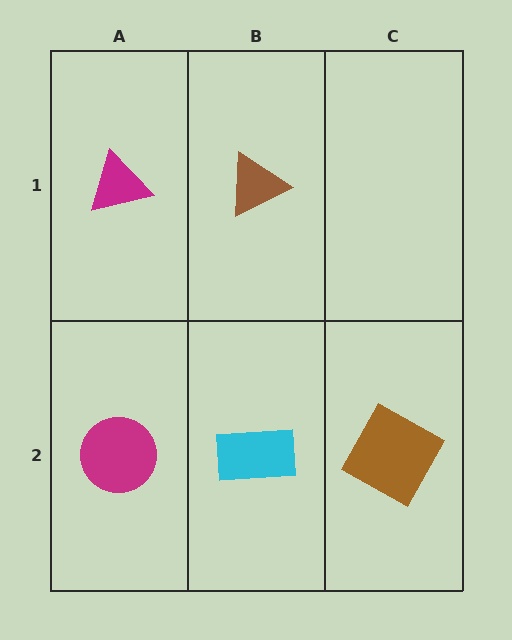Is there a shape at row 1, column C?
No, that cell is empty.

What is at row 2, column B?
A cyan rectangle.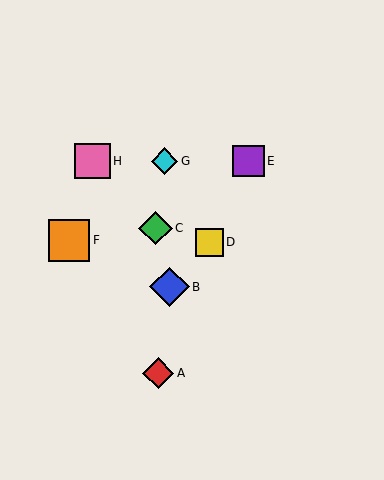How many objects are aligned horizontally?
3 objects (E, G, H) are aligned horizontally.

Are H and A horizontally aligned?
No, H is at y≈161 and A is at y≈373.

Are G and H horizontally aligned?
Yes, both are at y≈161.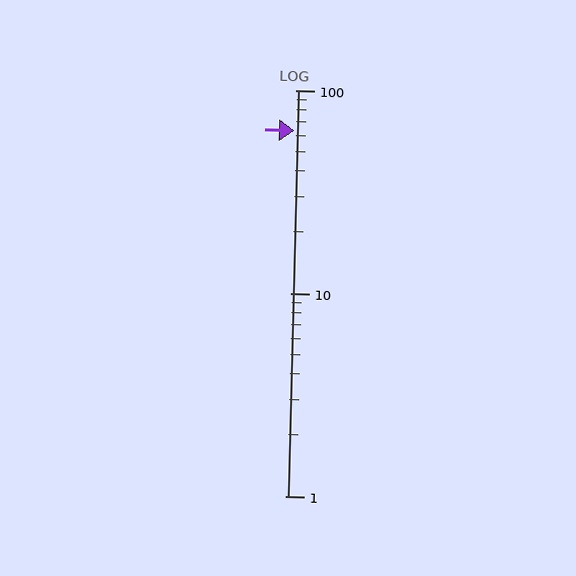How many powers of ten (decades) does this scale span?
The scale spans 2 decades, from 1 to 100.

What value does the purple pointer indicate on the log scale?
The pointer indicates approximately 63.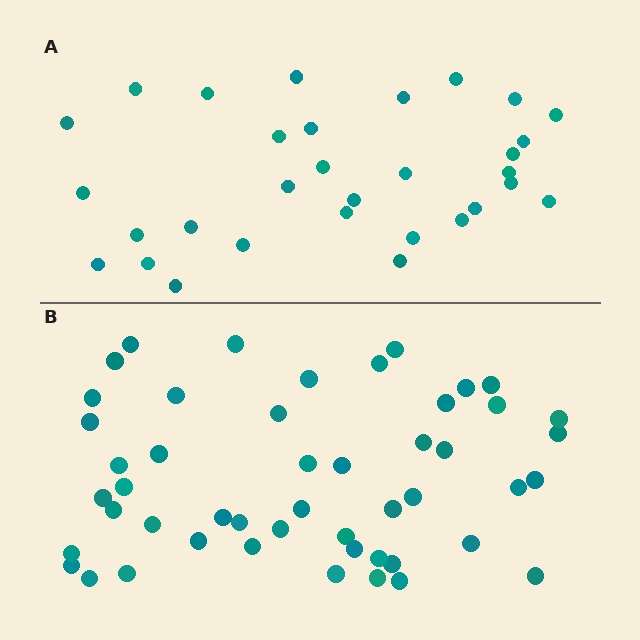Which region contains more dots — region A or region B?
Region B (the bottom region) has more dots.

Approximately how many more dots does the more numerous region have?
Region B has approximately 20 more dots than region A.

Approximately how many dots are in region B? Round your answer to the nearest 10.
About 50 dots. (The exact count is 49, which rounds to 50.)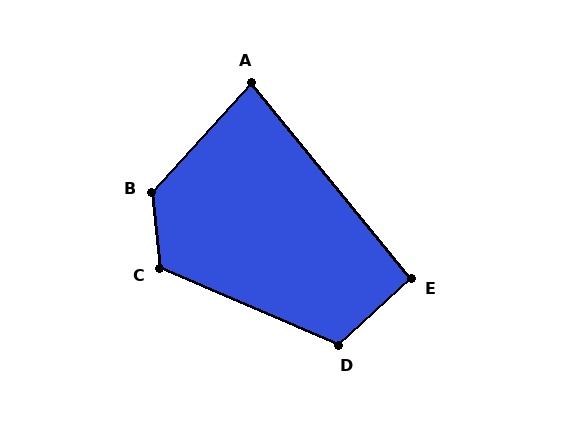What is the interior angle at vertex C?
Approximately 119 degrees (obtuse).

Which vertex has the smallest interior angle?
A, at approximately 81 degrees.